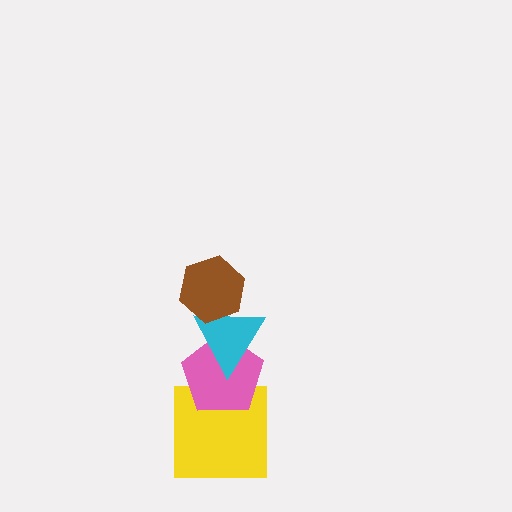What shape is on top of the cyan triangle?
The brown hexagon is on top of the cyan triangle.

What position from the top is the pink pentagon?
The pink pentagon is 3rd from the top.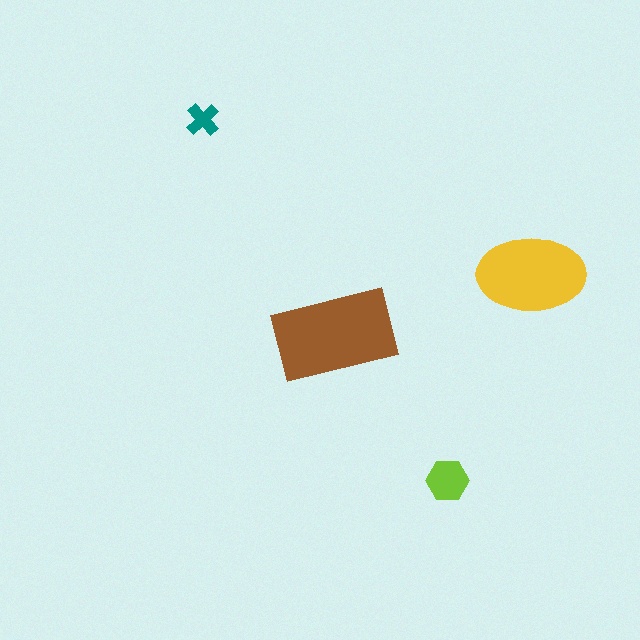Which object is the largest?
The brown rectangle.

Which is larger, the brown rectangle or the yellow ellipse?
The brown rectangle.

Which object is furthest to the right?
The yellow ellipse is rightmost.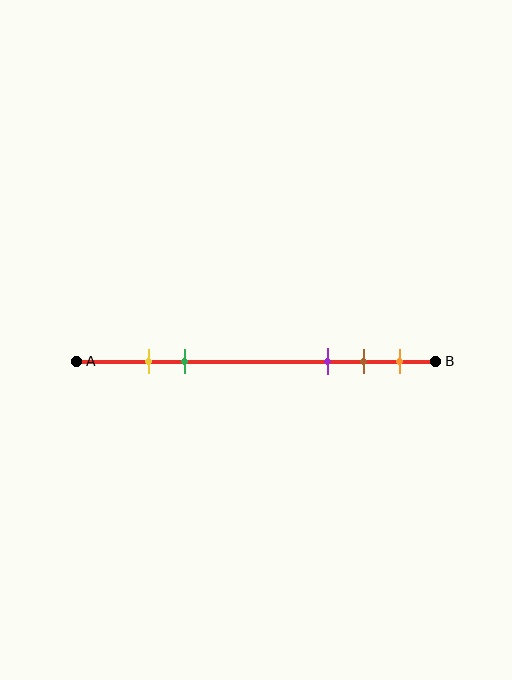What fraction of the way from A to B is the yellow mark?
The yellow mark is approximately 20% (0.2) of the way from A to B.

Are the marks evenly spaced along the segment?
No, the marks are not evenly spaced.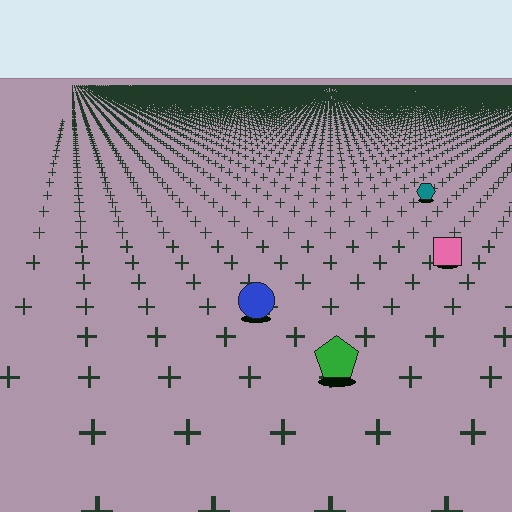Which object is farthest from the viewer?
The teal hexagon is farthest from the viewer. It appears smaller and the ground texture around it is denser.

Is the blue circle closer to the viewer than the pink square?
Yes. The blue circle is closer — you can tell from the texture gradient: the ground texture is coarser near it.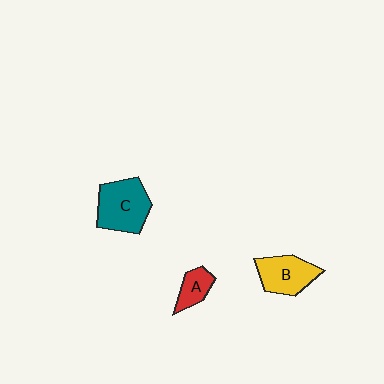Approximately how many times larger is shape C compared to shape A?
Approximately 2.2 times.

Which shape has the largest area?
Shape C (teal).